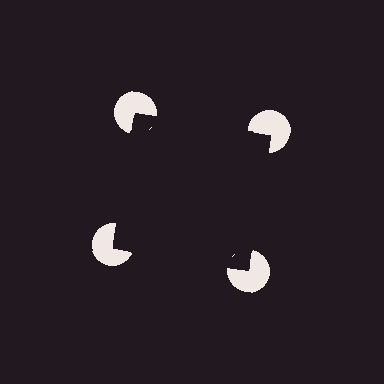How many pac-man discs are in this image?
There are 4 — one at each vertex of the illusory square.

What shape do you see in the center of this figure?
An illusory square — its edges are inferred from the aligned wedge cuts in the pac-man discs, not physically drawn.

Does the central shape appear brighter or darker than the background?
It typically appears slightly darker than the background, even though no actual brightness change is drawn.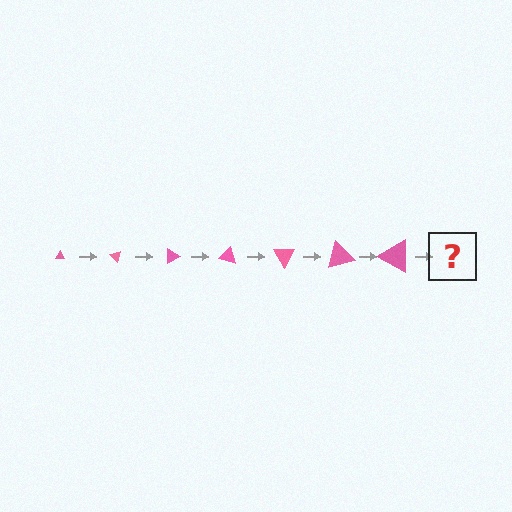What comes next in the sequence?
The next element should be a triangle, larger than the previous one and rotated 315 degrees from the start.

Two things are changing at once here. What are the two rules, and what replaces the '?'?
The two rules are that the triangle grows larger each step and it rotates 45 degrees each step. The '?' should be a triangle, larger than the previous one and rotated 315 degrees from the start.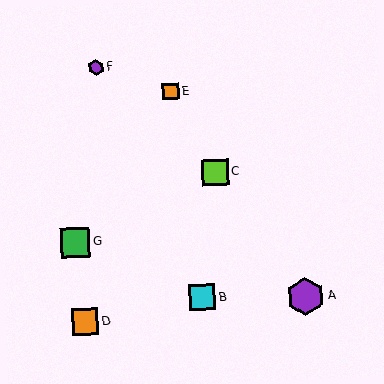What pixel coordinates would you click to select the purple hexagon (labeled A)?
Click at (305, 296) to select the purple hexagon A.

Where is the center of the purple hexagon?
The center of the purple hexagon is at (305, 296).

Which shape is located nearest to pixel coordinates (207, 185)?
The lime square (labeled C) at (215, 172) is nearest to that location.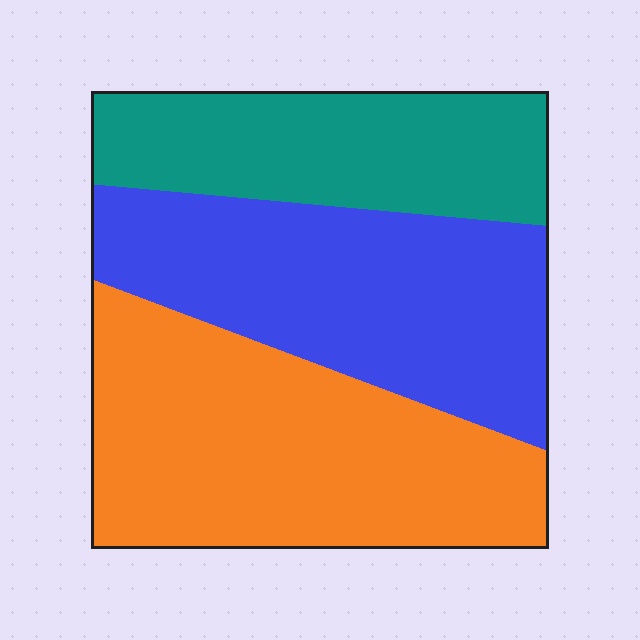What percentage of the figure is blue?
Blue covers around 35% of the figure.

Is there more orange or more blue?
Orange.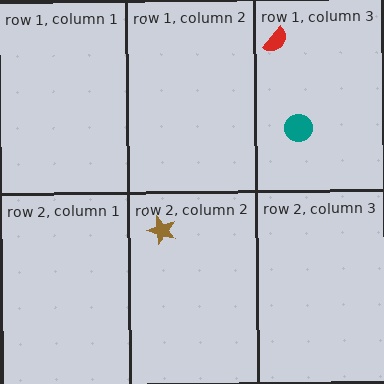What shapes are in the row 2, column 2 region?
The brown star.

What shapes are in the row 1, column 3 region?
The red semicircle, the teal circle.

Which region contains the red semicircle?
The row 1, column 3 region.